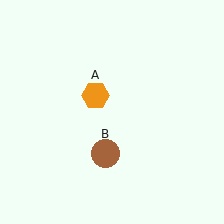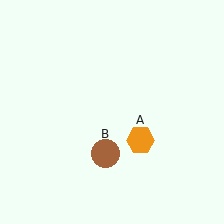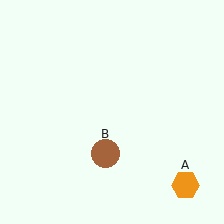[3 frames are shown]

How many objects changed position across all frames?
1 object changed position: orange hexagon (object A).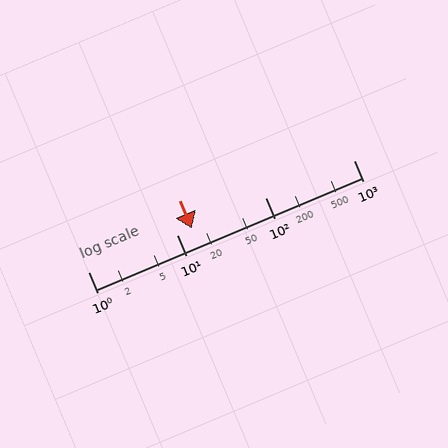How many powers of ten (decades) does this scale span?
The scale spans 3 decades, from 1 to 1000.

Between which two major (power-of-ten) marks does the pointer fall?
The pointer is between 10 and 100.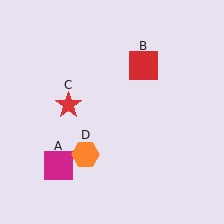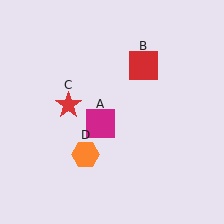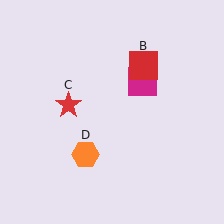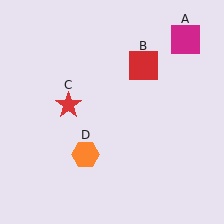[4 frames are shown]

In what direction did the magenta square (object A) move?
The magenta square (object A) moved up and to the right.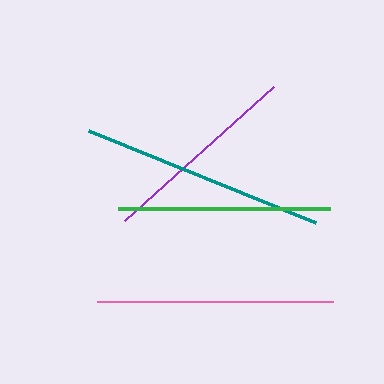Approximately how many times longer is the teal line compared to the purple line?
The teal line is approximately 1.2 times the length of the purple line.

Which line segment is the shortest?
The purple line is the shortest at approximately 201 pixels.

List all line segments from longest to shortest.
From longest to shortest: teal, pink, green, purple.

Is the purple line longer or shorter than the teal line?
The teal line is longer than the purple line.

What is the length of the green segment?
The green segment is approximately 212 pixels long.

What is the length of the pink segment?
The pink segment is approximately 237 pixels long.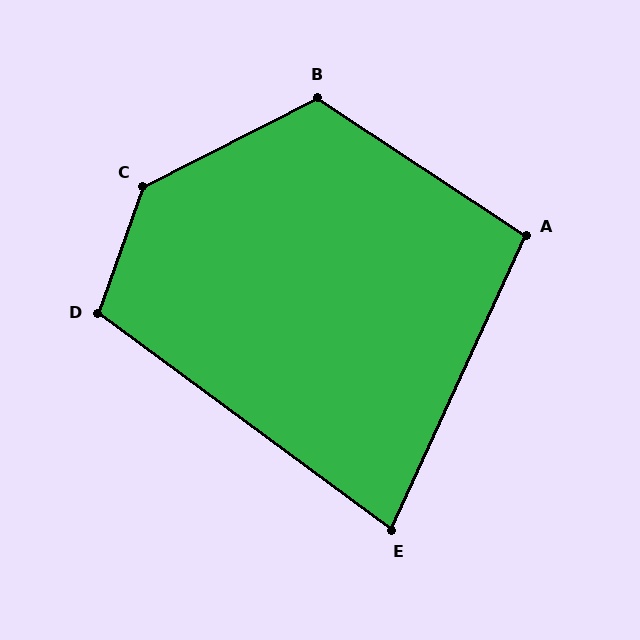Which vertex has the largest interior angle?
C, at approximately 136 degrees.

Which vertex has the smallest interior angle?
E, at approximately 78 degrees.